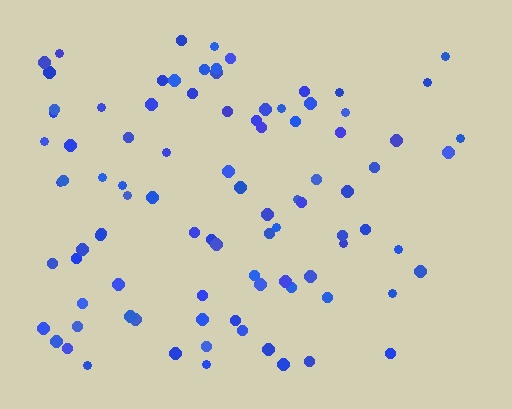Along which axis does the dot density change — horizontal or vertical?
Horizontal.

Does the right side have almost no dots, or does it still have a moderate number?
Still a moderate number, just noticeably fewer than the left.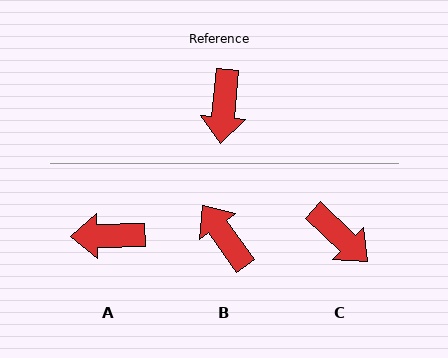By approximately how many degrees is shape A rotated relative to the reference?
Approximately 84 degrees clockwise.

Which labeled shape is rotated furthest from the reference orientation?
B, about 140 degrees away.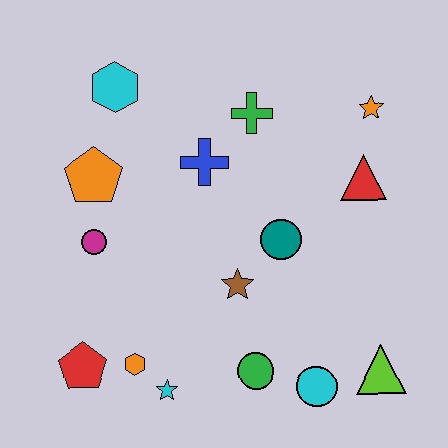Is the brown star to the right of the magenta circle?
Yes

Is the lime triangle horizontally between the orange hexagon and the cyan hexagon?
No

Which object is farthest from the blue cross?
The lime triangle is farthest from the blue cross.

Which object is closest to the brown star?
The teal circle is closest to the brown star.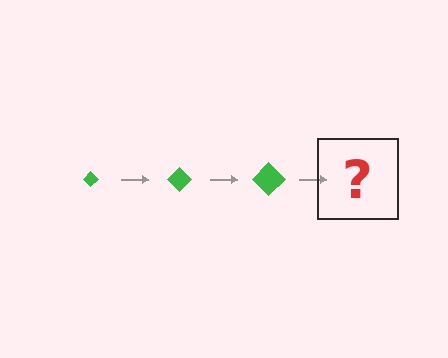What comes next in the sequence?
The next element should be a green diamond, larger than the previous one.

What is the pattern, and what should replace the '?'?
The pattern is that the diamond gets progressively larger each step. The '?' should be a green diamond, larger than the previous one.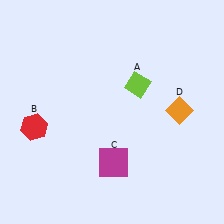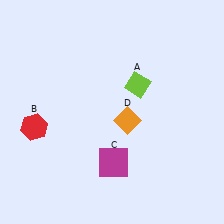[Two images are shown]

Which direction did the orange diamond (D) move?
The orange diamond (D) moved left.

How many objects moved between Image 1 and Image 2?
1 object moved between the two images.